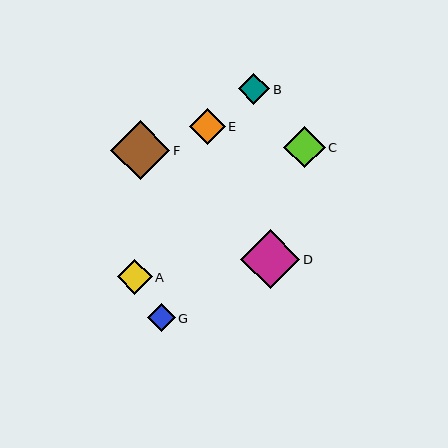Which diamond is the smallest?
Diamond G is the smallest with a size of approximately 28 pixels.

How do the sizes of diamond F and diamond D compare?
Diamond F and diamond D are approximately the same size.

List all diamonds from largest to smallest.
From largest to smallest: F, D, C, E, A, B, G.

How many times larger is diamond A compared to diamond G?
Diamond A is approximately 1.3 times the size of diamond G.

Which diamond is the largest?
Diamond F is the largest with a size of approximately 59 pixels.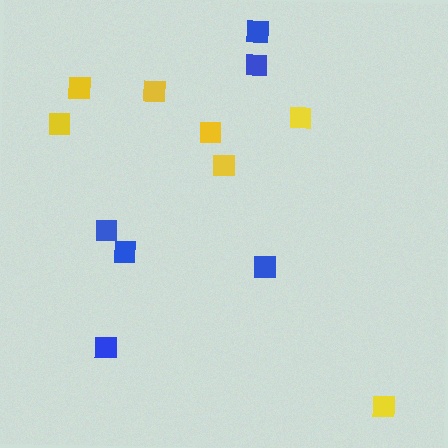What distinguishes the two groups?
There are 2 groups: one group of blue squares (6) and one group of yellow squares (7).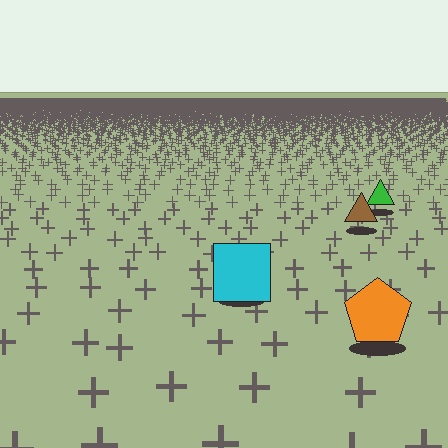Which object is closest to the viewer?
The orange pentagon is closest. The texture marks near it are larger and more spread out.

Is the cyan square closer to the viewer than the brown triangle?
Yes. The cyan square is closer — you can tell from the texture gradient: the ground texture is coarser near it.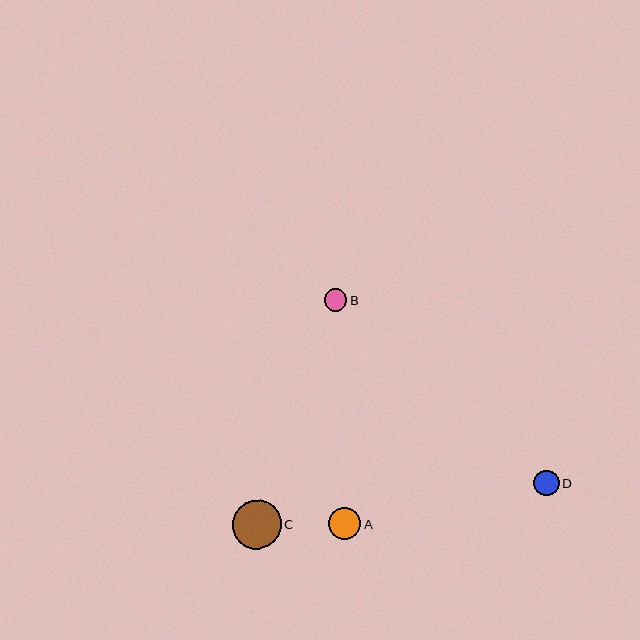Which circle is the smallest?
Circle B is the smallest with a size of approximately 22 pixels.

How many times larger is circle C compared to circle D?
Circle C is approximately 1.9 times the size of circle D.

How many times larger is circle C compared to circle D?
Circle C is approximately 1.9 times the size of circle D.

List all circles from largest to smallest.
From largest to smallest: C, A, D, B.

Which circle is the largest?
Circle C is the largest with a size of approximately 49 pixels.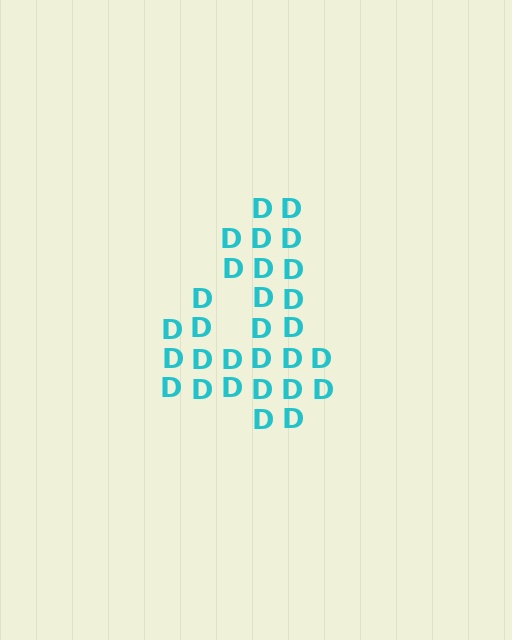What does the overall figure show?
The overall figure shows the digit 4.